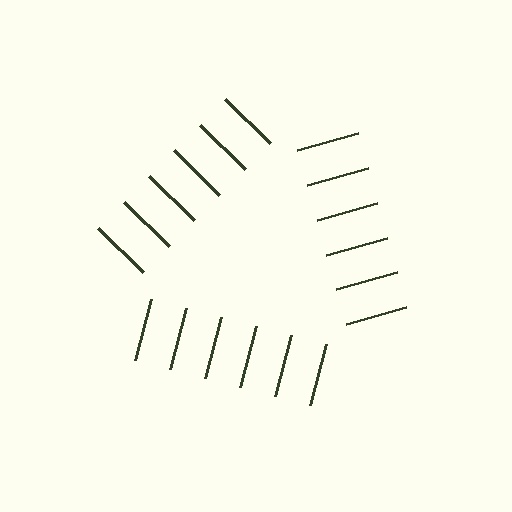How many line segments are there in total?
18 — 6 along each of the 3 edges.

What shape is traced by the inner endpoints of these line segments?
An illusory triangle — the line segments terminate on its edges but no continuous stroke is drawn.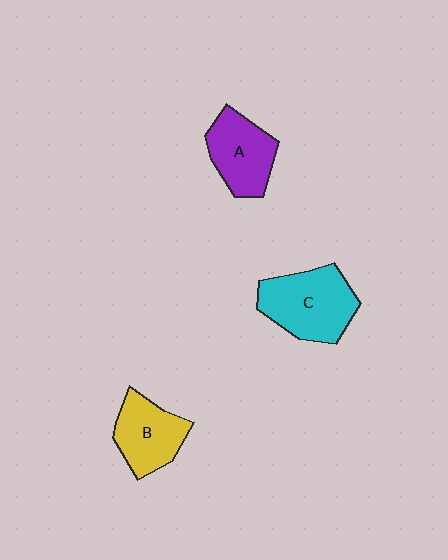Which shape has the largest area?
Shape C (cyan).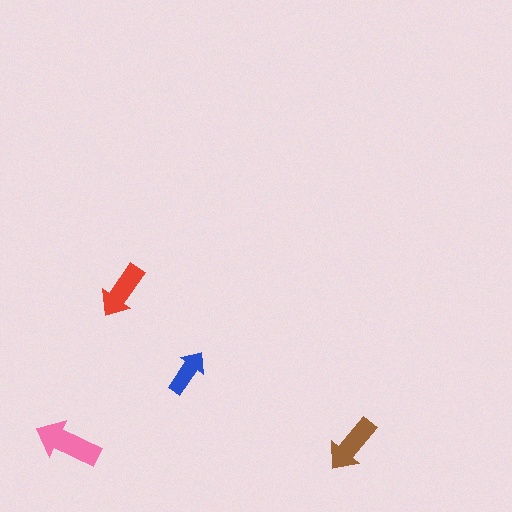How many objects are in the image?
There are 4 objects in the image.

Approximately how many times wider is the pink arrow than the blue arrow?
About 1.5 times wider.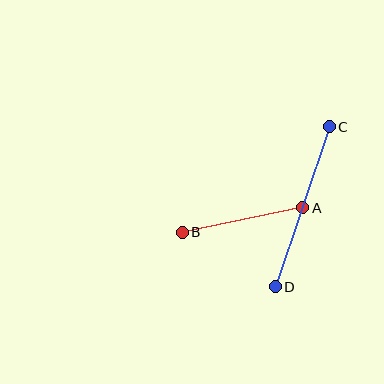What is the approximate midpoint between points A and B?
The midpoint is at approximately (242, 220) pixels.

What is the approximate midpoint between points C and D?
The midpoint is at approximately (302, 207) pixels.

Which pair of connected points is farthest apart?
Points C and D are farthest apart.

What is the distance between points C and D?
The distance is approximately 169 pixels.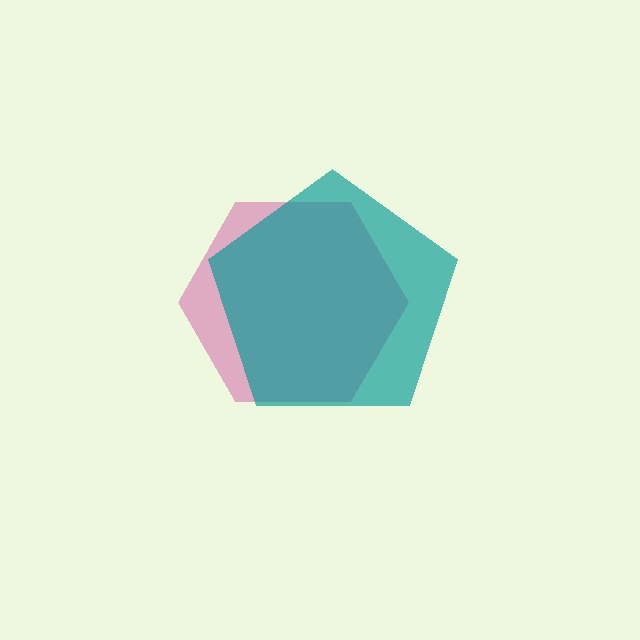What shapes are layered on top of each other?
The layered shapes are: a magenta hexagon, a teal pentagon.